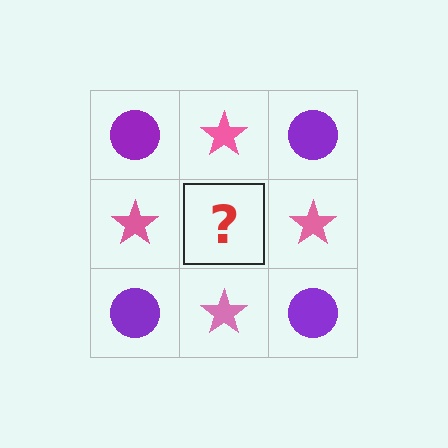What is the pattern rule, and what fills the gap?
The rule is that it alternates purple circle and pink star in a checkerboard pattern. The gap should be filled with a purple circle.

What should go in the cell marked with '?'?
The missing cell should contain a purple circle.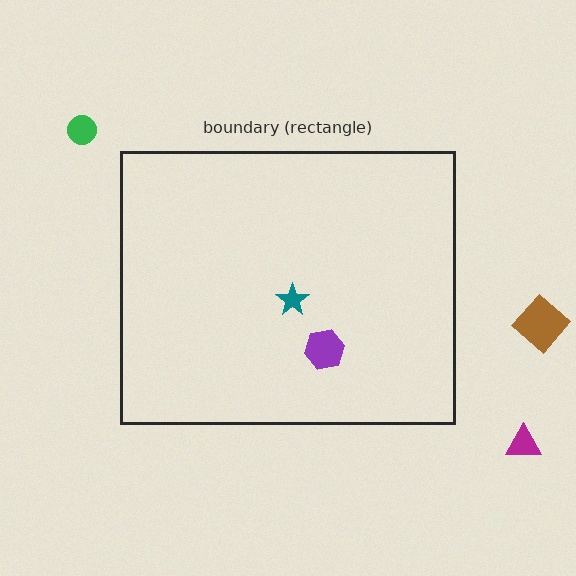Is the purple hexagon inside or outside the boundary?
Inside.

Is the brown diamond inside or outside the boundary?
Outside.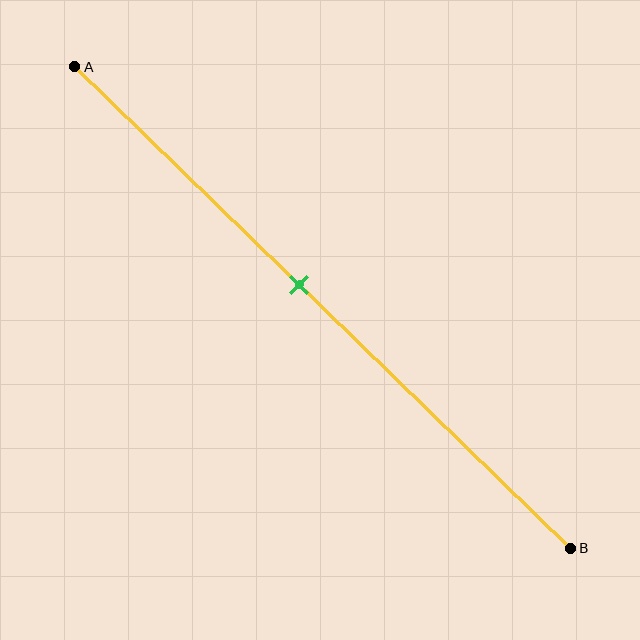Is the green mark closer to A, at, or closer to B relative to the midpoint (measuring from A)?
The green mark is closer to point A than the midpoint of segment AB.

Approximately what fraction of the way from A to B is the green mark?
The green mark is approximately 45% of the way from A to B.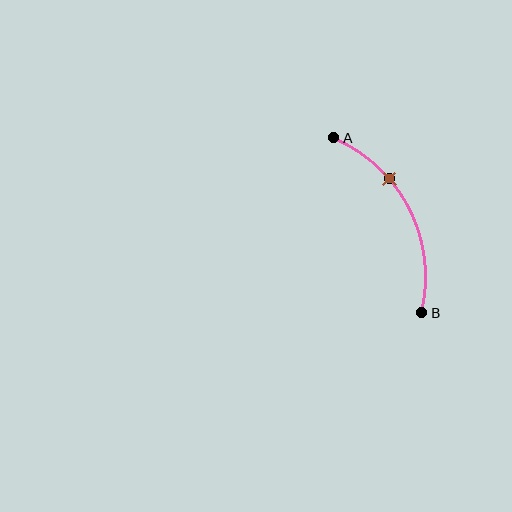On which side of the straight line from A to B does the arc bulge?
The arc bulges to the right of the straight line connecting A and B.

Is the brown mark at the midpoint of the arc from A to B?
No. The brown mark lies on the arc but is closer to endpoint A. The arc midpoint would be at the point on the curve equidistant along the arc from both A and B.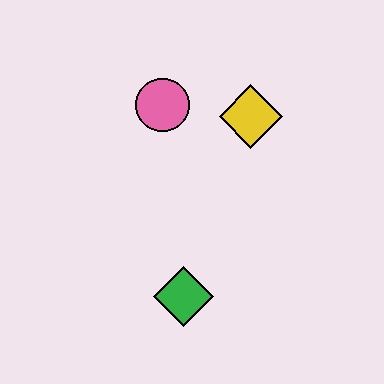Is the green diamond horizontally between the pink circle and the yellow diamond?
Yes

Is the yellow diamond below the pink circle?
Yes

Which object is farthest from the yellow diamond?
The green diamond is farthest from the yellow diamond.